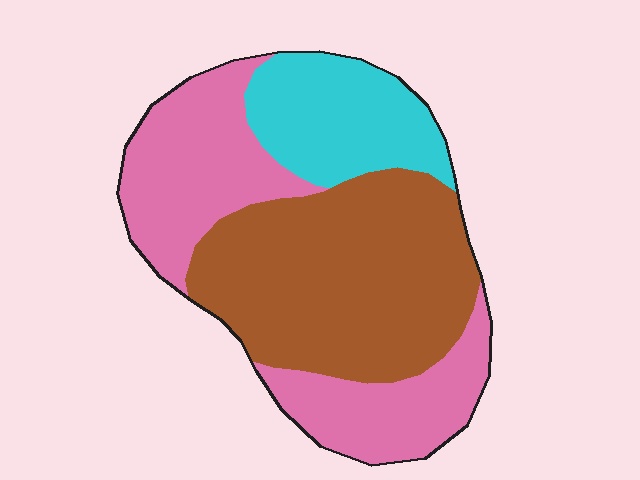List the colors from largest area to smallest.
From largest to smallest: brown, pink, cyan.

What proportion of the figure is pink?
Pink covers around 35% of the figure.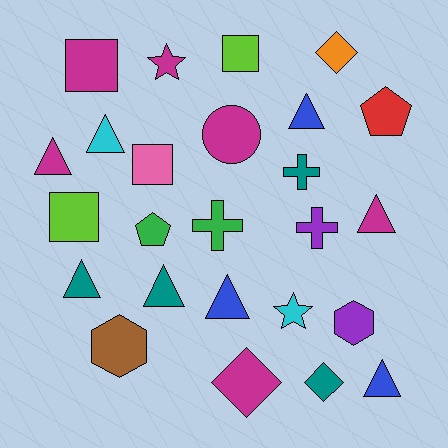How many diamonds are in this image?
There are 3 diamonds.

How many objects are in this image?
There are 25 objects.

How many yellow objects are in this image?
There are no yellow objects.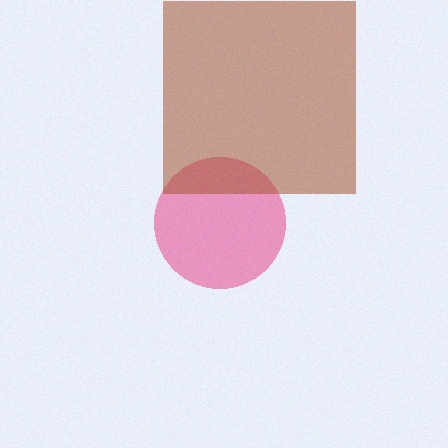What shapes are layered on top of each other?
The layered shapes are: a pink circle, a brown square.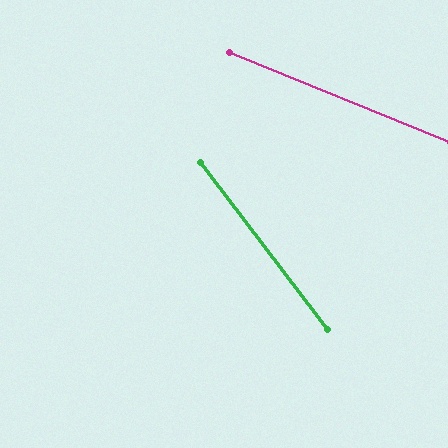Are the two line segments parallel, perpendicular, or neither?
Neither parallel nor perpendicular — they differ by about 31°.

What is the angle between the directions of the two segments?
Approximately 31 degrees.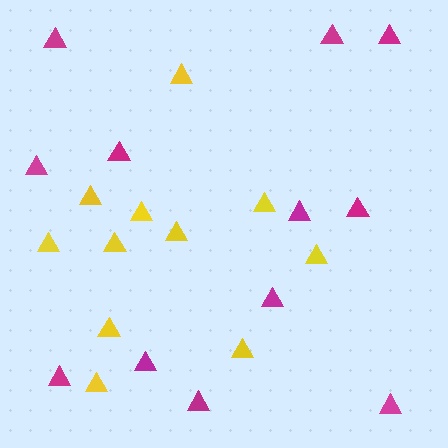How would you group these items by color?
There are 2 groups: one group of yellow triangles (11) and one group of magenta triangles (12).